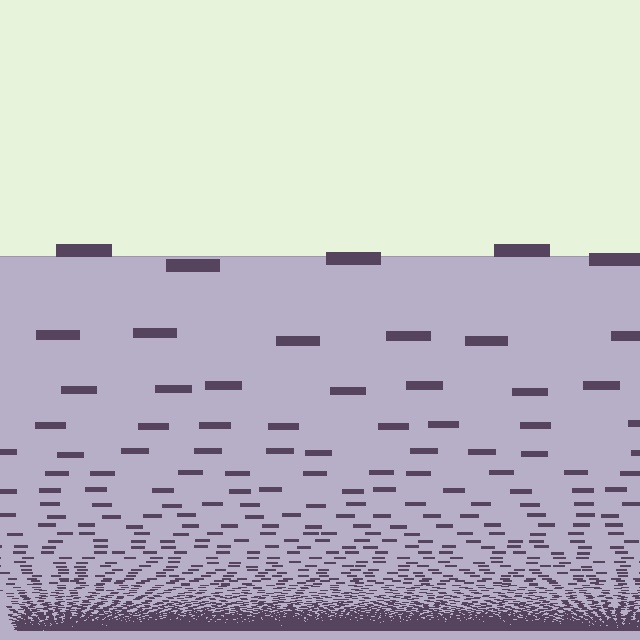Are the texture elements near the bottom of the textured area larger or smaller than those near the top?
Smaller. The gradient is inverted — elements near the bottom are smaller and denser.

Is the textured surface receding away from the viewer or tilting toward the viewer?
The surface appears to tilt toward the viewer. Texture elements get larger and sparser toward the top.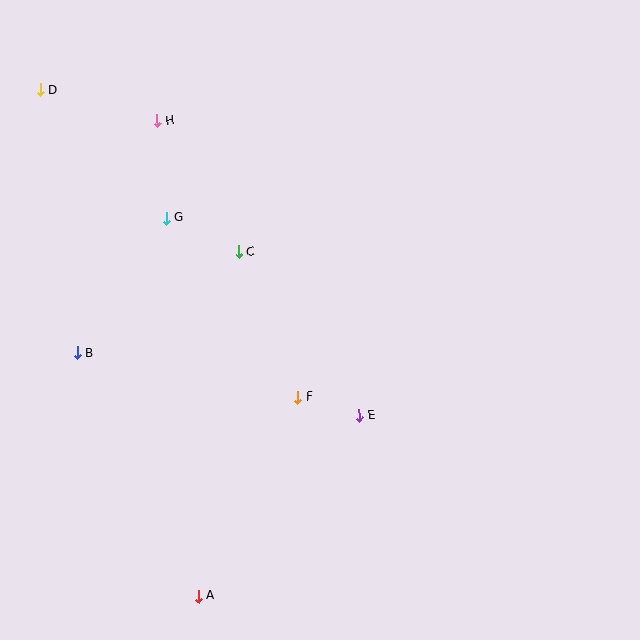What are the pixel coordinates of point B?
Point B is at (77, 353).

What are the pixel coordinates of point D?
Point D is at (40, 90).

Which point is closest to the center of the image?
Point F at (298, 397) is closest to the center.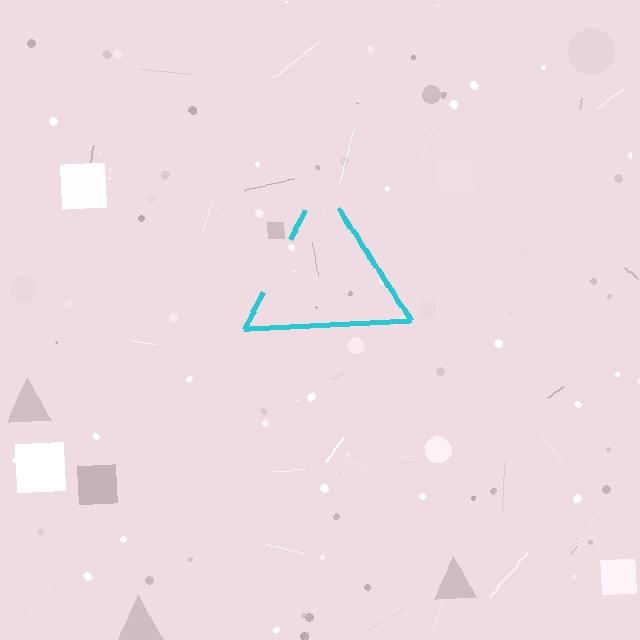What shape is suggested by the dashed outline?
The dashed outline suggests a triangle.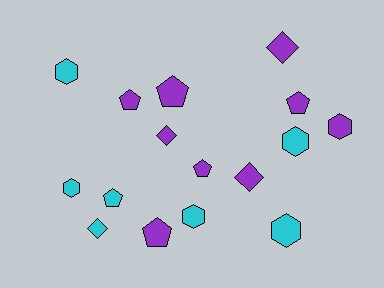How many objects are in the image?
There are 16 objects.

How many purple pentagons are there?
There are 5 purple pentagons.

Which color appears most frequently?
Purple, with 9 objects.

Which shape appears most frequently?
Pentagon, with 6 objects.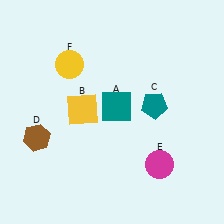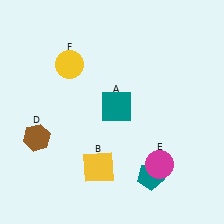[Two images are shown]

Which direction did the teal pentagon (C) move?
The teal pentagon (C) moved down.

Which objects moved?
The objects that moved are: the yellow square (B), the teal pentagon (C).